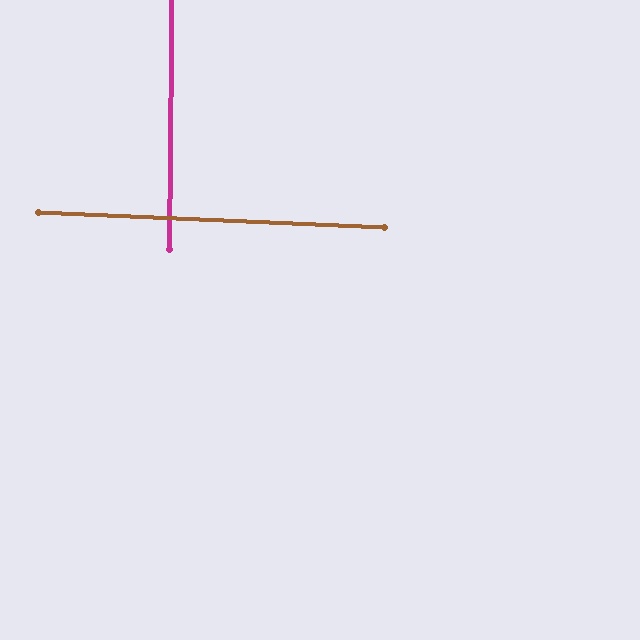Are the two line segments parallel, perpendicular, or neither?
Perpendicular — they meet at approximately 88°.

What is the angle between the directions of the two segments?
Approximately 88 degrees.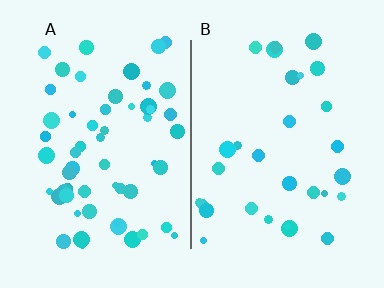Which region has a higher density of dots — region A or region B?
A (the left).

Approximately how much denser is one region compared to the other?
Approximately 1.9× — region A over region B.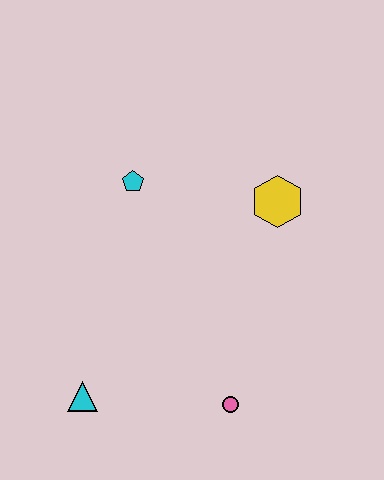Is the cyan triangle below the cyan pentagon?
Yes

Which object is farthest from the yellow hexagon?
The cyan triangle is farthest from the yellow hexagon.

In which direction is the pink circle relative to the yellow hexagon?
The pink circle is below the yellow hexagon.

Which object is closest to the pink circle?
The cyan triangle is closest to the pink circle.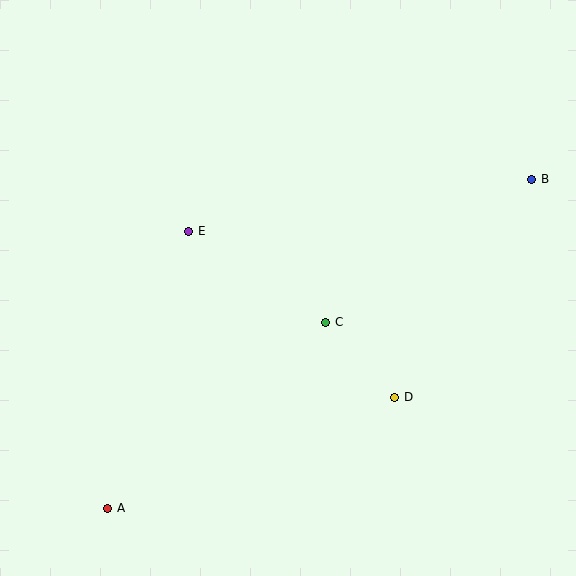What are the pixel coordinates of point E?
Point E is at (189, 231).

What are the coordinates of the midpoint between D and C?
The midpoint between D and C is at (360, 360).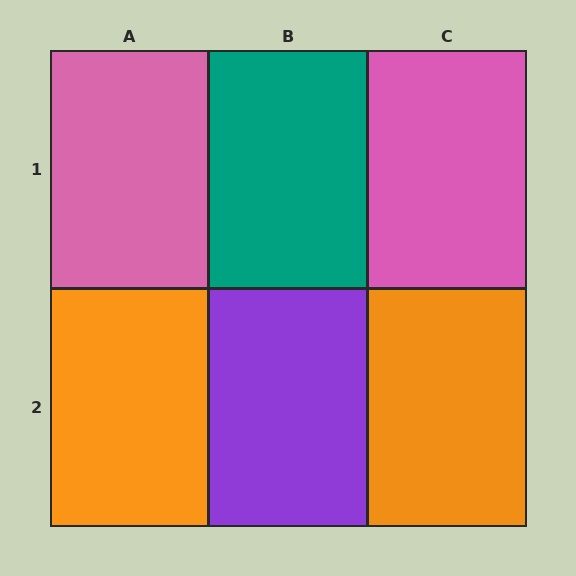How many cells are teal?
1 cell is teal.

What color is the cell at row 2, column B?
Purple.